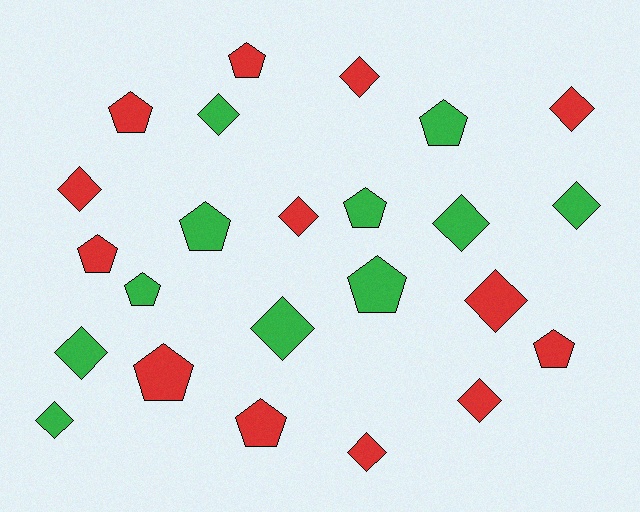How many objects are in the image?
There are 24 objects.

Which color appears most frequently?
Red, with 13 objects.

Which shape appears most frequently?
Diamond, with 13 objects.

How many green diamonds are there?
There are 6 green diamonds.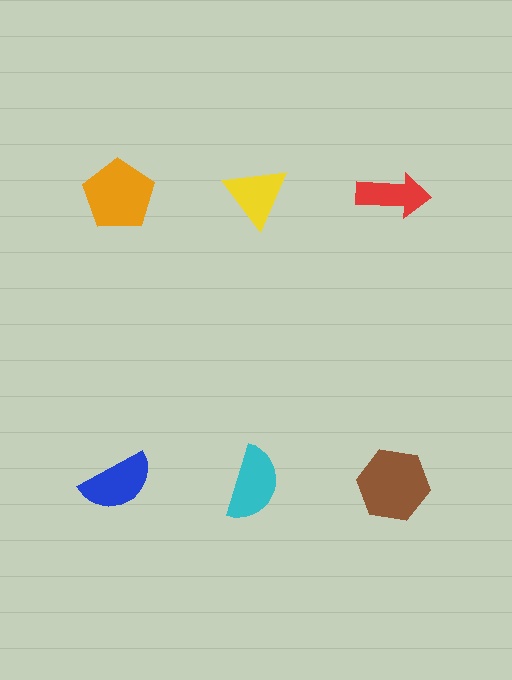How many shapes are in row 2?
3 shapes.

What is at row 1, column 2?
A yellow triangle.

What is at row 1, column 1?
An orange pentagon.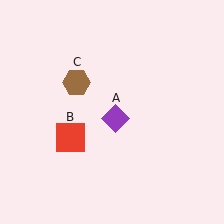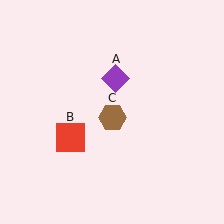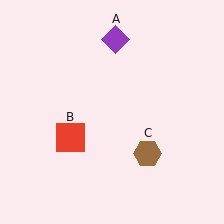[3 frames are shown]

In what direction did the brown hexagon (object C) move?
The brown hexagon (object C) moved down and to the right.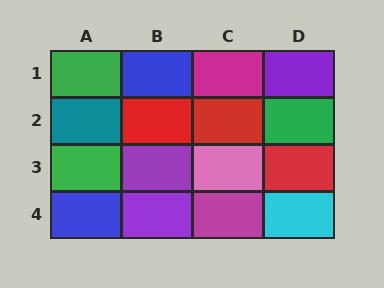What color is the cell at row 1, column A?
Green.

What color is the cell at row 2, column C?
Red.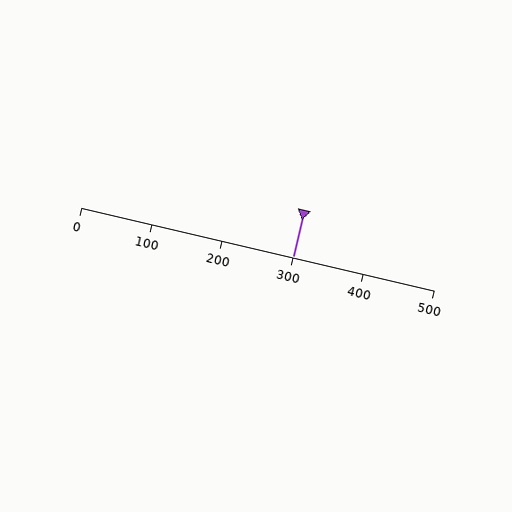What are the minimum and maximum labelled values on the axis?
The axis runs from 0 to 500.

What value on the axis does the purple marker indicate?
The marker indicates approximately 300.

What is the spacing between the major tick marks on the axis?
The major ticks are spaced 100 apart.